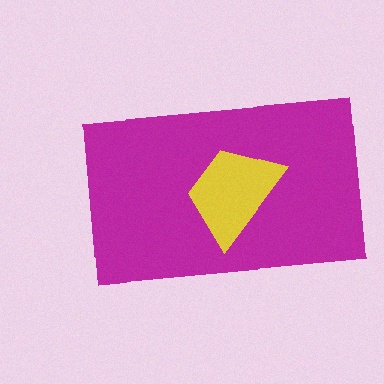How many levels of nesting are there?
2.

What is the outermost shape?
The magenta rectangle.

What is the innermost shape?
The yellow trapezoid.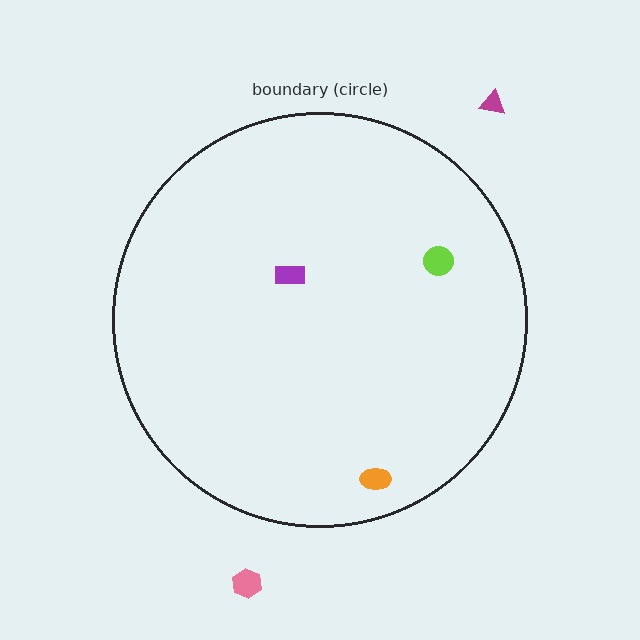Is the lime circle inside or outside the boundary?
Inside.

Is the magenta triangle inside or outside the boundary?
Outside.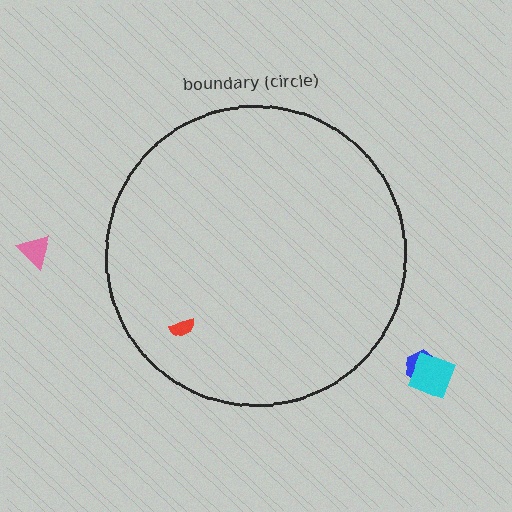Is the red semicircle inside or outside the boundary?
Inside.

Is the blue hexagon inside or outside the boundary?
Outside.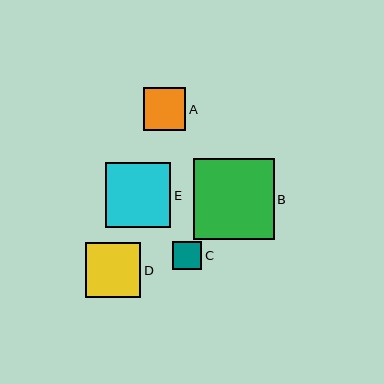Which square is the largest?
Square B is the largest with a size of approximately 81 pixels.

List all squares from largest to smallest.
From largest to smallest: B, E, D, A, C.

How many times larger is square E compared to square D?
Square E is approximately 1.2 times the size of square D.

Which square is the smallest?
Square C is the smallest with a size of approximately 29 pixels.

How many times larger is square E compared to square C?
Square E is approximately 2.3 times the size of square C.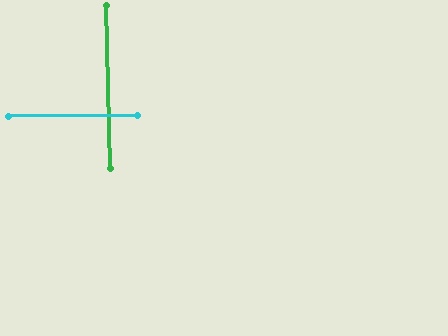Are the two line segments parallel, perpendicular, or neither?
Perpendicular — they meet at approximately 89°.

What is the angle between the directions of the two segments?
Approximately 89 degrees.